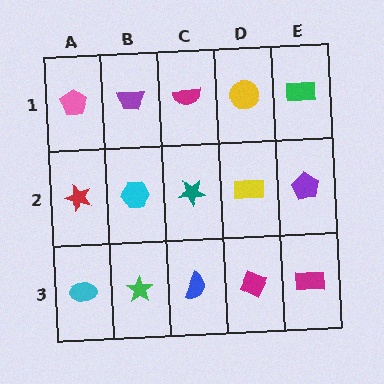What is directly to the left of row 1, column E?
A yellow circle.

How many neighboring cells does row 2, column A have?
3.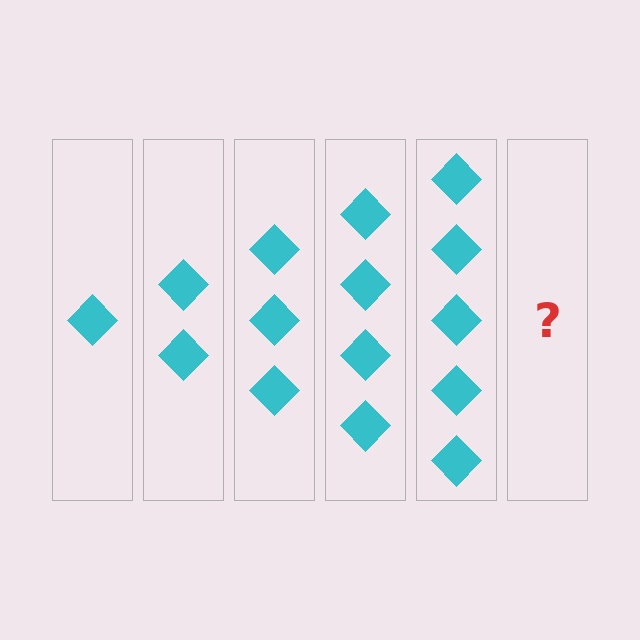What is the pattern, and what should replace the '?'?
The pattern is that each step adds one more diamond. The '?' should be 6 diamonds.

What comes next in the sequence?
The next element should be 6 diamonds.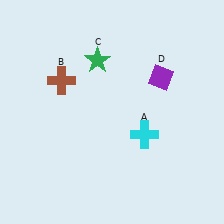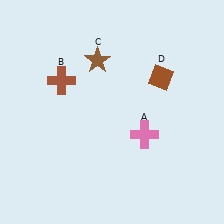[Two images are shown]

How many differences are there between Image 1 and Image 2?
There are 3 differences between the two images.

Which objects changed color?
A changed from cyan to pink. C changed from green to brown. D changed from purple to brown.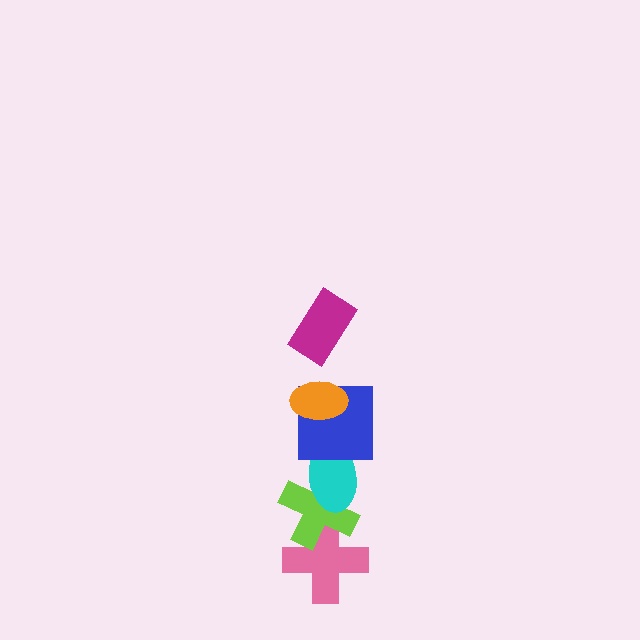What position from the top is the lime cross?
The lime cross is 5th from the top.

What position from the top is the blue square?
The blue square is 3rd from the top.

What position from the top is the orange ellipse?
The orange ellipse is 2nd from the top.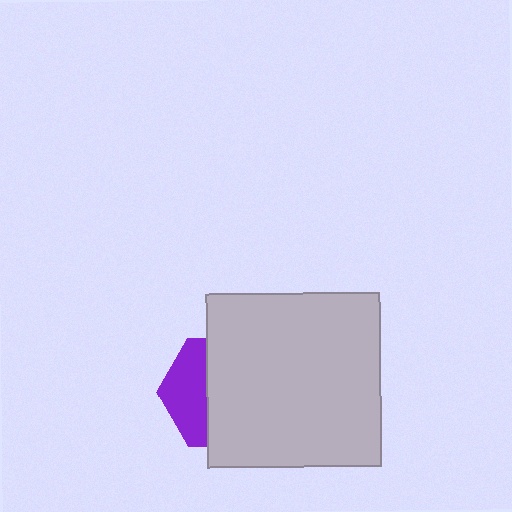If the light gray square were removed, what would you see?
You would see the complete purple hexagon.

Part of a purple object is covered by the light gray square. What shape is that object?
It is a hexagon.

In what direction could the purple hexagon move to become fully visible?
The purple hexagon could move left. That would shift it out from behind the light gray square entirely.